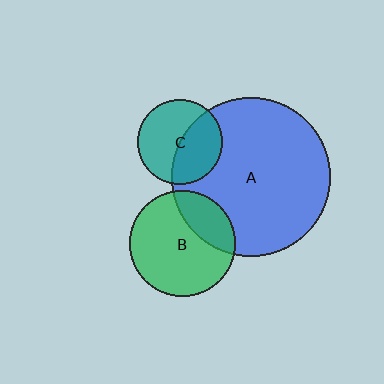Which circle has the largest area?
Circle A (blue).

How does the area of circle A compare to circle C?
Approximately 3.5 times.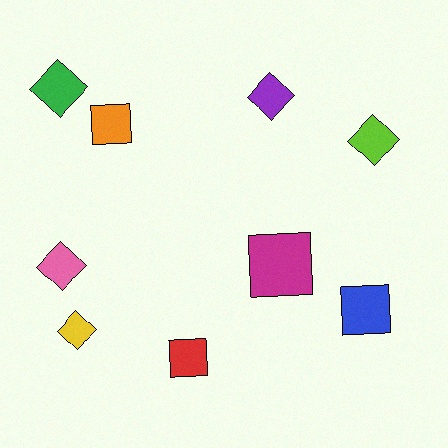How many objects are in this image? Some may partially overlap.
There are 9 objects.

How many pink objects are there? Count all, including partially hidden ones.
There is 1 pink object.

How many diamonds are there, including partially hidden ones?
There are 5 diamonds.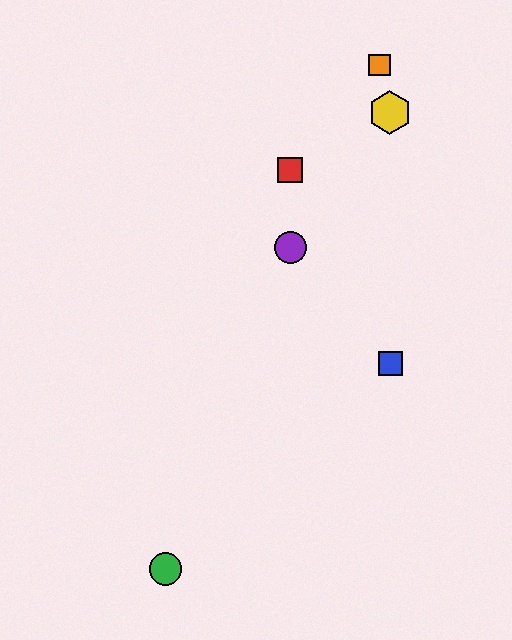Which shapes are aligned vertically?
The red square, the purple circle are aligned vertically.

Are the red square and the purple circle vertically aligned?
Yes, both are at x≈290.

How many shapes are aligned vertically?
2 shapes (the red square, the purple circle) are aligned vertically.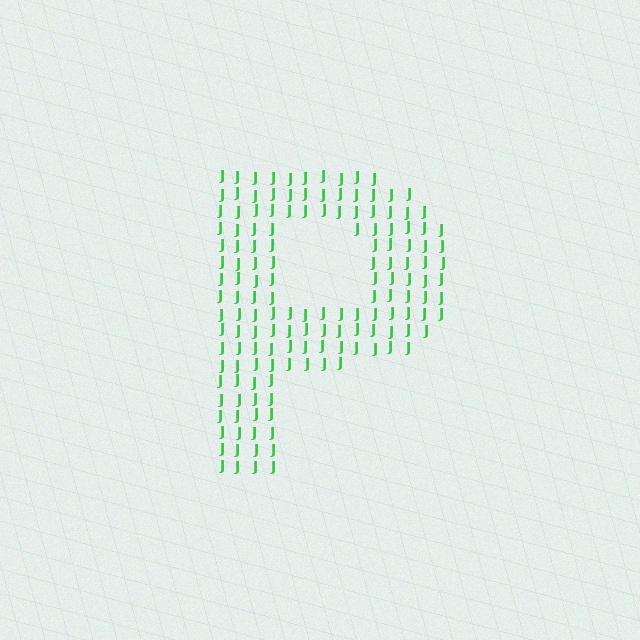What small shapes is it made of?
It is made of small letter J's.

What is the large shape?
The large shape is the letter P.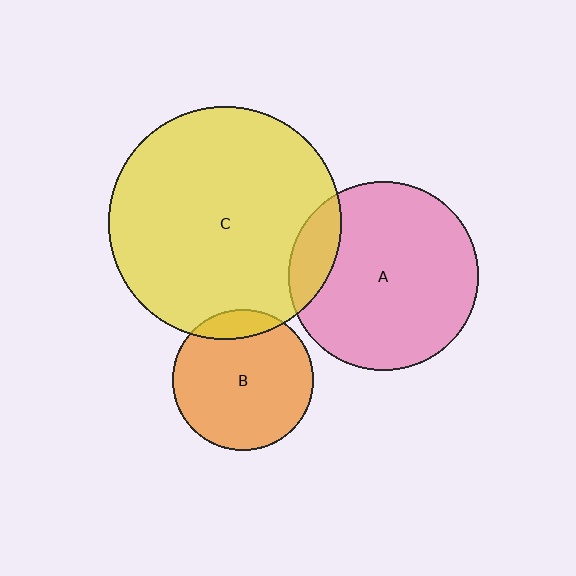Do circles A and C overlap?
Yes.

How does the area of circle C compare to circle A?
Approximately 1.5 times.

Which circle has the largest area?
Circle C (yellow).